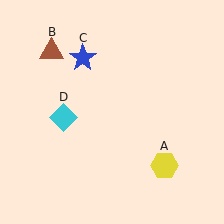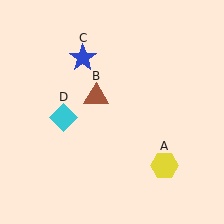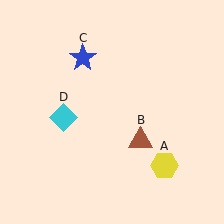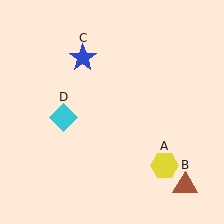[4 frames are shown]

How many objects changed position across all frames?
1 object changed position: brown triangle (object B).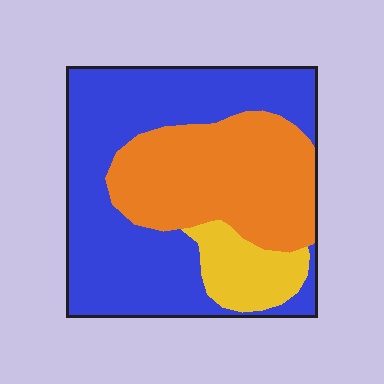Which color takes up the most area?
Blue, at roughly 55%.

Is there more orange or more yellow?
Orange.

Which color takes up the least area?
Yellow, at roughly 10%.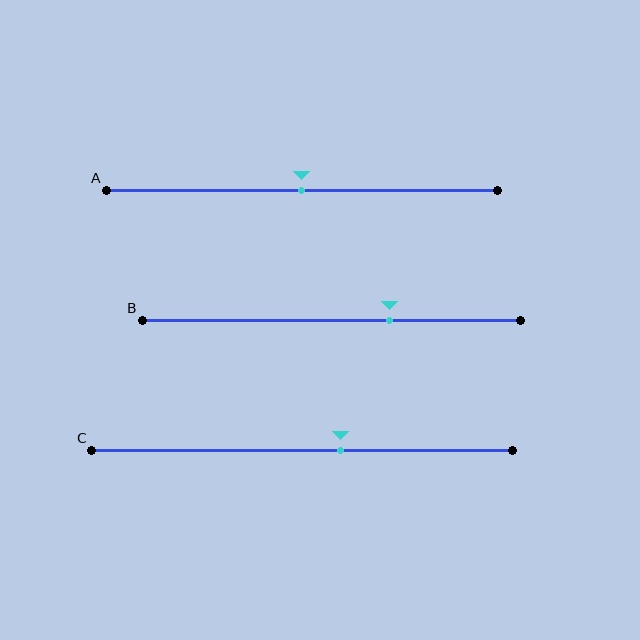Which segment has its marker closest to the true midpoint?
Segment A has its marker closest to the true midpoint.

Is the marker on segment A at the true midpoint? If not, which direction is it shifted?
Yes, the marker on segment A is at the true midpoint.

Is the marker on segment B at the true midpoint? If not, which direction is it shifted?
No, the marker on segment B is shifted to the right by about 15% of the segment length.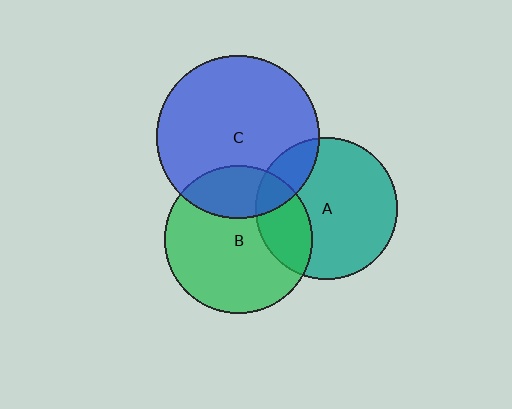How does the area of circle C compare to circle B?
Approximately 1.2 times.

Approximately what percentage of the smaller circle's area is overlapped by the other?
Approximately 15%.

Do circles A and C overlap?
Yes.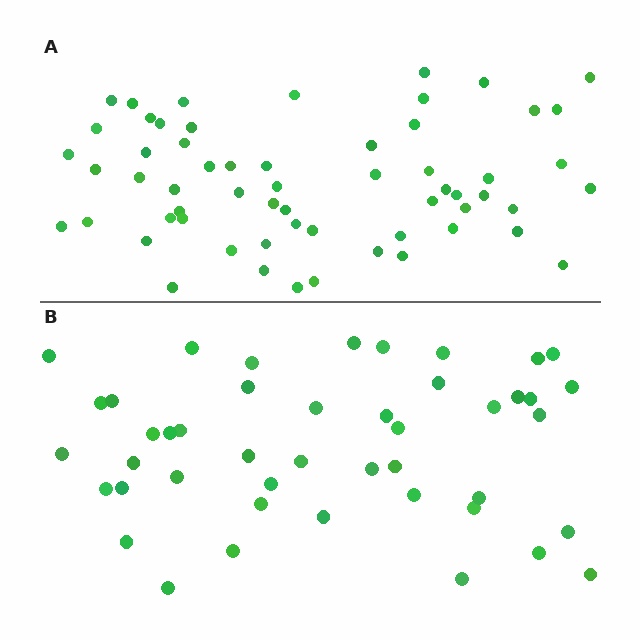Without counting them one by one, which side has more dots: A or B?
Region A (the top region) has more dots.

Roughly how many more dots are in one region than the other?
Region A has approximately 15 more dots than region B.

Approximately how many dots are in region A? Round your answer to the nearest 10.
About 60 dots.